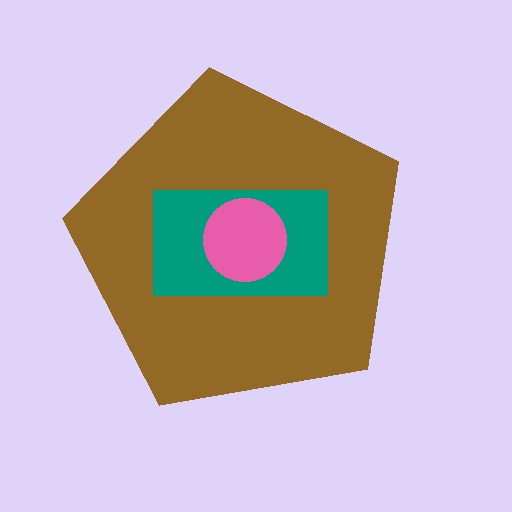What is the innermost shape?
The pink circle.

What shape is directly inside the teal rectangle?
The pink circle.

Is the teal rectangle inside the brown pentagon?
Yes.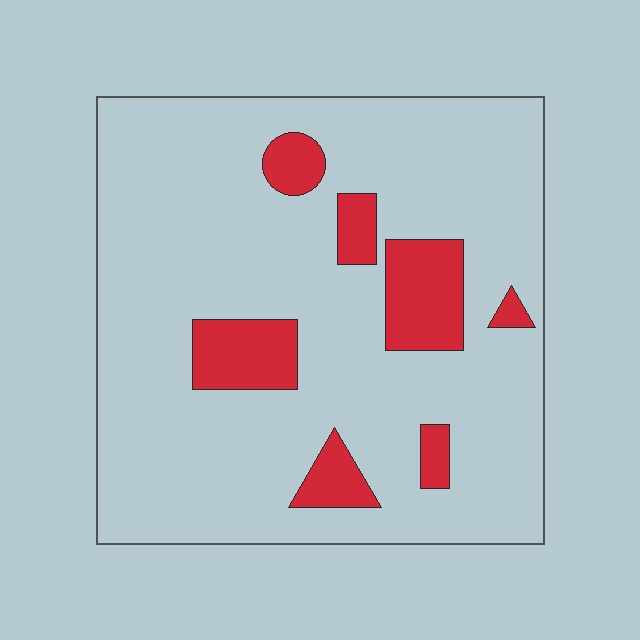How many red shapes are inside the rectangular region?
7.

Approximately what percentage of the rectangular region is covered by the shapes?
Approximately 15%.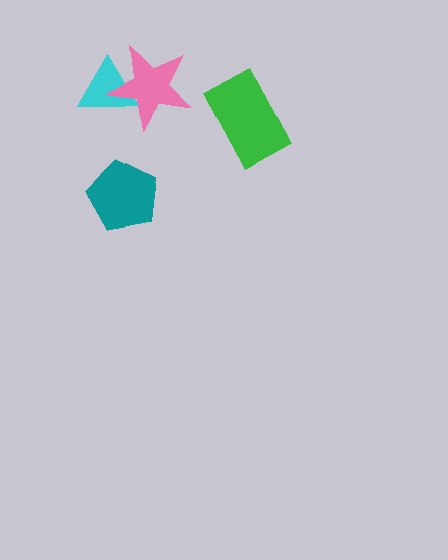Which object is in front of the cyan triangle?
The pink star is in front of the cyan triangle.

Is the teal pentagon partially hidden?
No, no other shape covers it.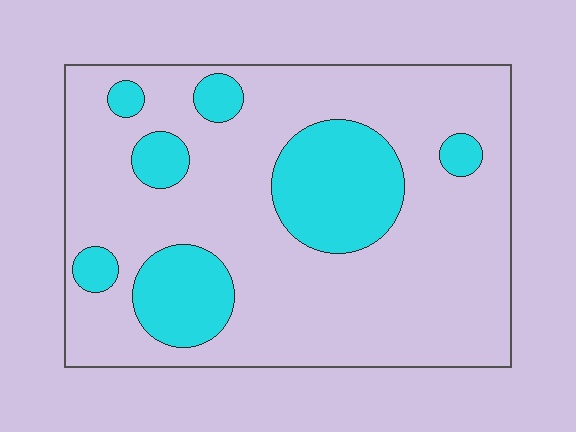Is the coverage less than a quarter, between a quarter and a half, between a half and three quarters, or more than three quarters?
Less than a quarter.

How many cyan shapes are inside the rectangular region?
7.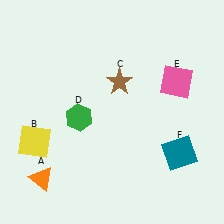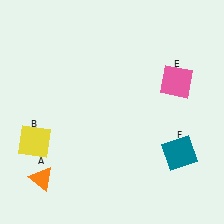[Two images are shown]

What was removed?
The brown star (C), the green hexagon (D) were removed in Image 2.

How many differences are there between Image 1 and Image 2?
There are 2 differences between the two images.